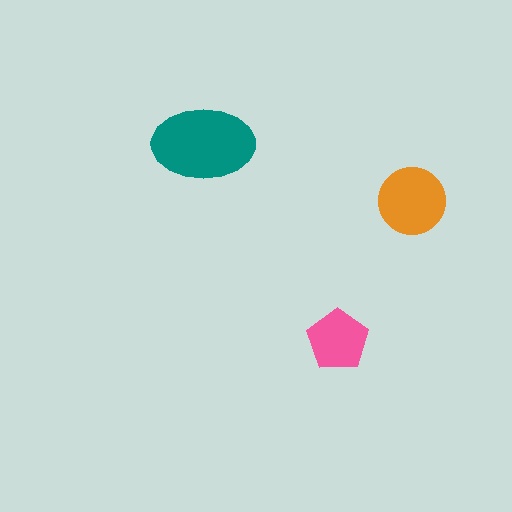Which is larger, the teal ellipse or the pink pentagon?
The teal ellipse.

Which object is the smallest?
The pink pentagon.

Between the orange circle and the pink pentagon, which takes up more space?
The orange circle.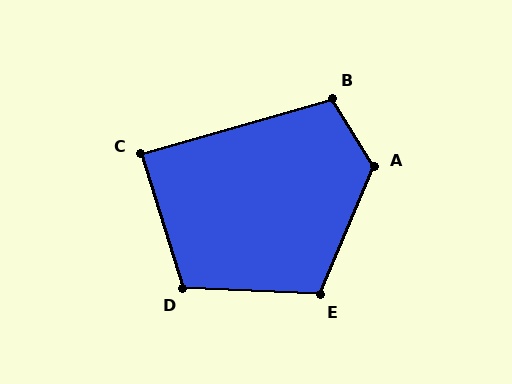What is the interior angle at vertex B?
Approximately 105 degrees (obtuse).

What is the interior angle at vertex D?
Approximately 110 degrees (obtuse).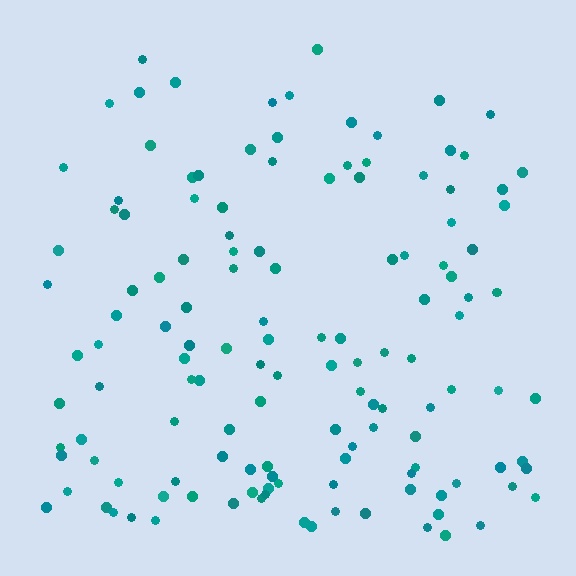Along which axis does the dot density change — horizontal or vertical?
Vertical.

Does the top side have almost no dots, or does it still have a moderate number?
Still a moderate number, just noticeably fewer than the bottom.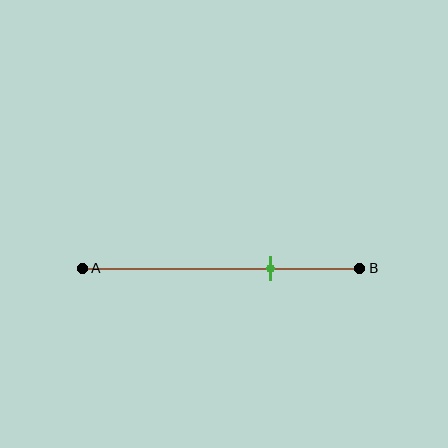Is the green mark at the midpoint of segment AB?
No, the mark is at about 70% from A, not at the 50% midpoint.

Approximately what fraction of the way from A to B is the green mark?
The green mark is approximately 70% of the way from A to B.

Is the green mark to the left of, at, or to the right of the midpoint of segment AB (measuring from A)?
The green mark is to the right of the midpoint of segment AB.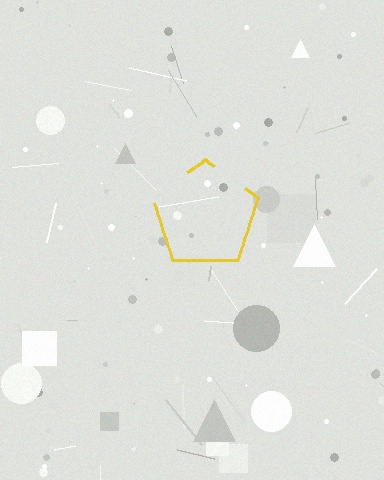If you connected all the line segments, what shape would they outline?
They would outline a pentagon.